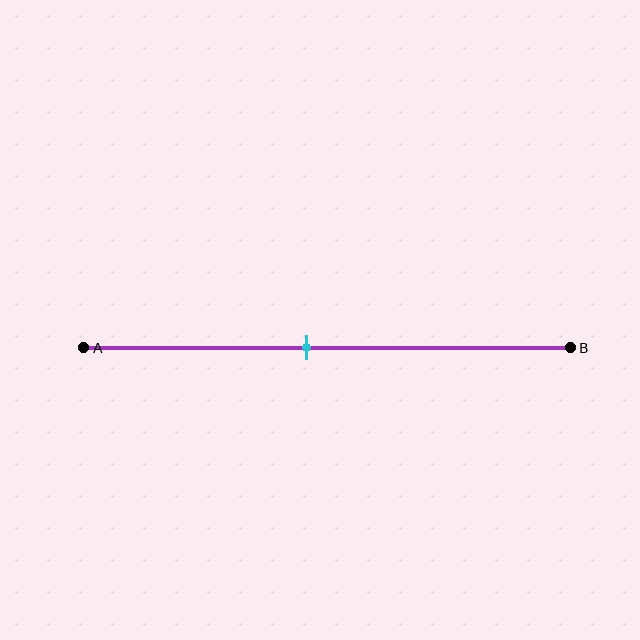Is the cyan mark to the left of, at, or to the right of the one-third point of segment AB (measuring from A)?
The cyan mark is to the right of the one-third point of segment AB.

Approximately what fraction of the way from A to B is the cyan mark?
The cyan mark is approximately 45% of the way from A to B.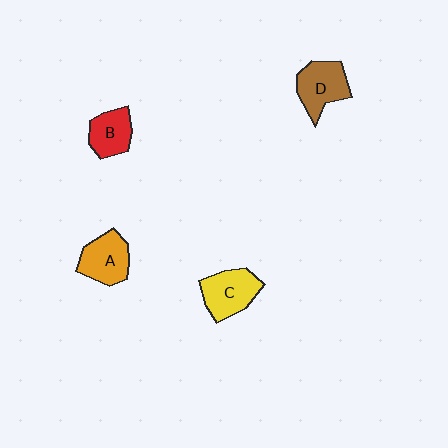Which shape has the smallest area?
Shape B (red).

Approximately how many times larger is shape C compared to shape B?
Approximately 1.3 times.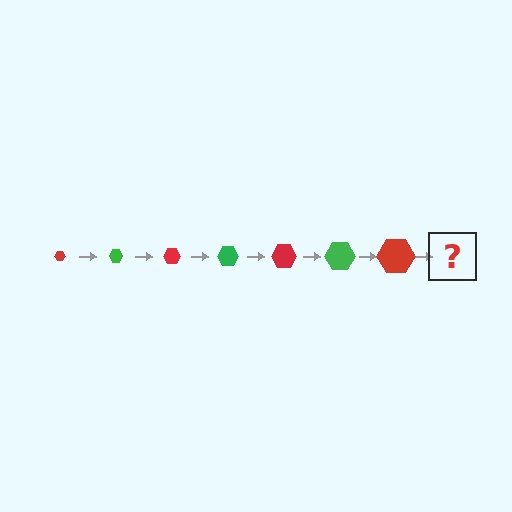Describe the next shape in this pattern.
It should be a green hexagon, larger than the previous one.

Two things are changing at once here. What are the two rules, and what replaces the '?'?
The two rules are that the hexagon grows larger each step and the color cycles through red and green. The '?' should be a green hexagon, larger than the previous one.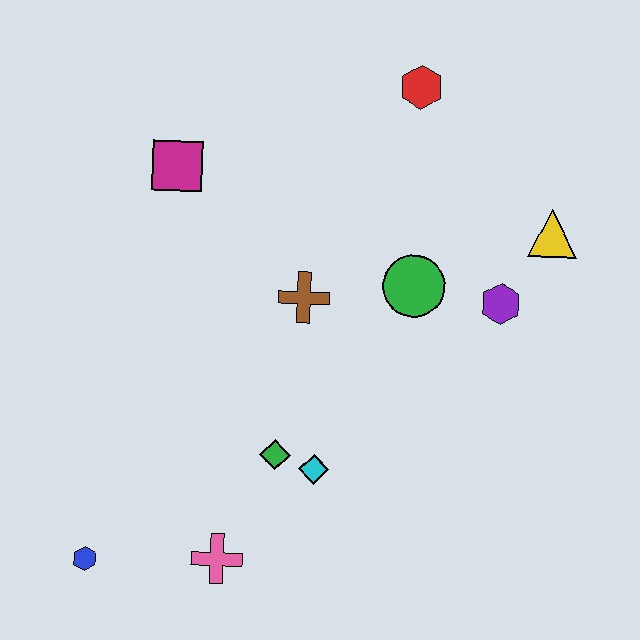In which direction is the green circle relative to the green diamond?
The green circle is above the green diamond.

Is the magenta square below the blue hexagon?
No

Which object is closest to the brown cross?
The green circle is closest to the brown cross.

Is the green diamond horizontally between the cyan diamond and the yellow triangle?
No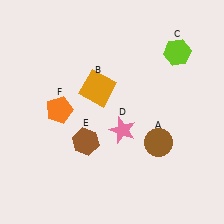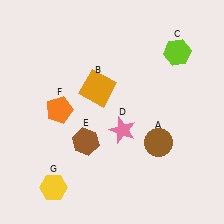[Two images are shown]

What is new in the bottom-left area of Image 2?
A yellow hexagon (G) was added in the bottom-left area of Image 2.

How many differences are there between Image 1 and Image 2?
There is 1 difference between the two images.